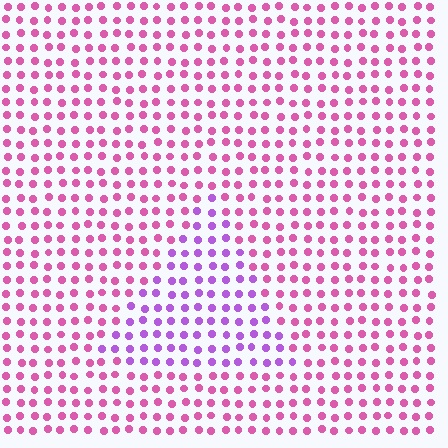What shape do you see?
I see a triangle.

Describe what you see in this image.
The image is filled with small pink elements in a uniform arrangement. A triangle-shaped region is visible where the elements are tinted to a slightly different hue, forming a subtle color boundary.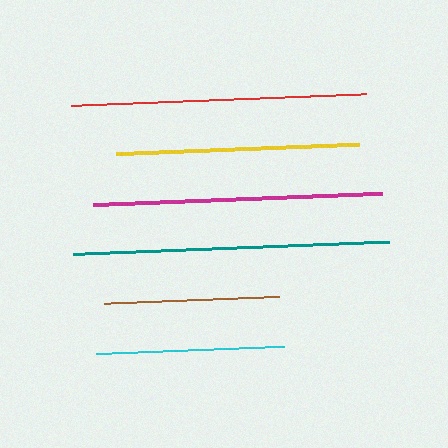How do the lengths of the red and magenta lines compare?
The red and magenta lines are approximately the same length.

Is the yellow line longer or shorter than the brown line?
The yellow line is longer than the brown line.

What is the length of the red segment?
The red segment is approximately 295 pixels long.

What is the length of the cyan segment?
The cyan segment is approximately 188 pixels long.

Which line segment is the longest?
The teal line is the longest at approximately 316 pixels.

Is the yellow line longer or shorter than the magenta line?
The magenta line is longer than the yellow line.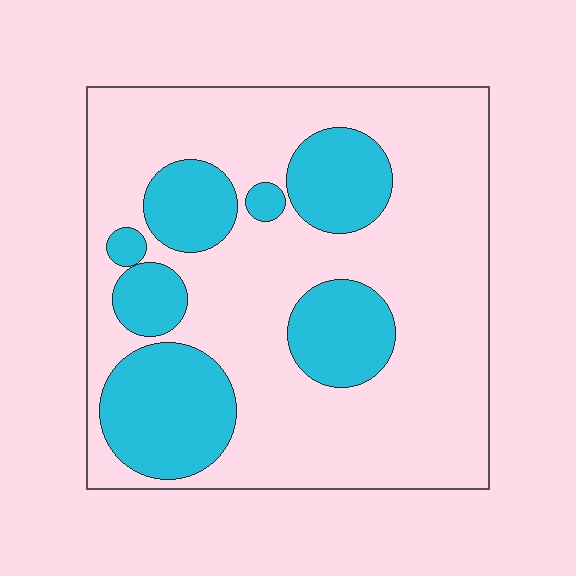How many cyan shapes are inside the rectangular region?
7.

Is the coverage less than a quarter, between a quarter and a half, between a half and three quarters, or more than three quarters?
Between a quarter and a half.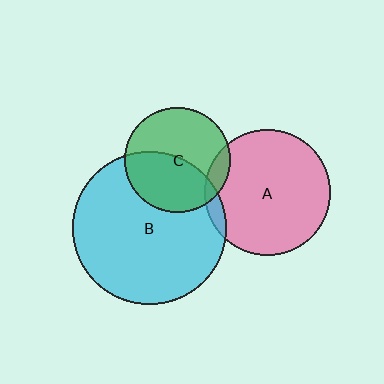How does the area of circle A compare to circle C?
Approximately 1.4 times.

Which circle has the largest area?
Circle B (cyan).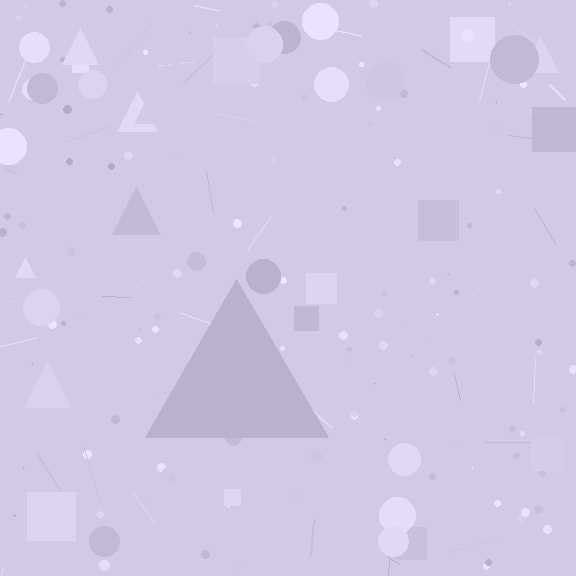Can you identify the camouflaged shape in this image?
The camouflaged shape is a triangle.